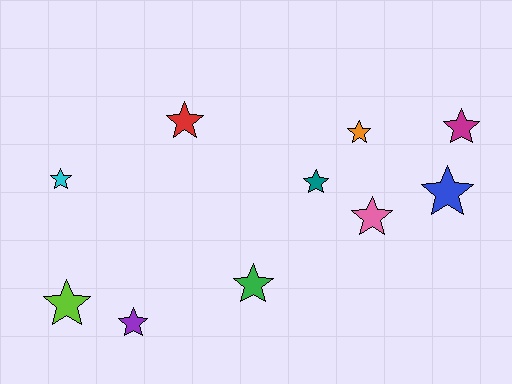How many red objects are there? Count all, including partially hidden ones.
There is 1 red object.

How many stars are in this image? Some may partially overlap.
There are 10 stars.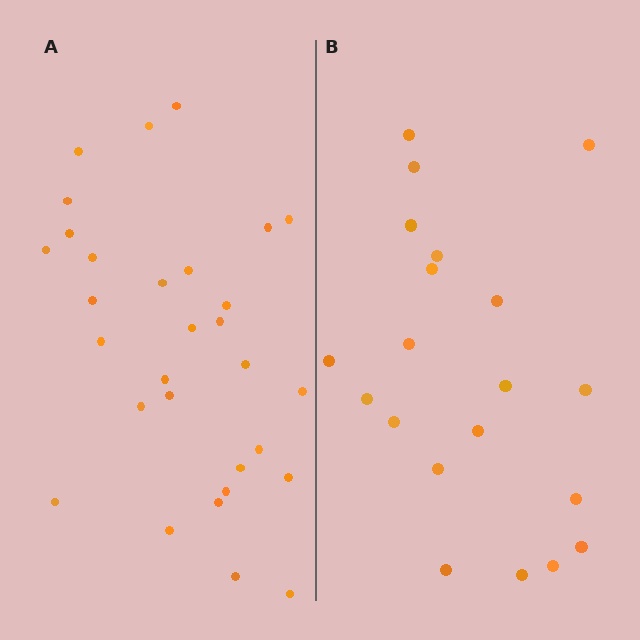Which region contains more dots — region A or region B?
Region A (the left region) has more dots.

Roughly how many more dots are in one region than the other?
Region A has roughly 10 or so more dots than region B.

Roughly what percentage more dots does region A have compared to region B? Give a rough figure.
About 50% more.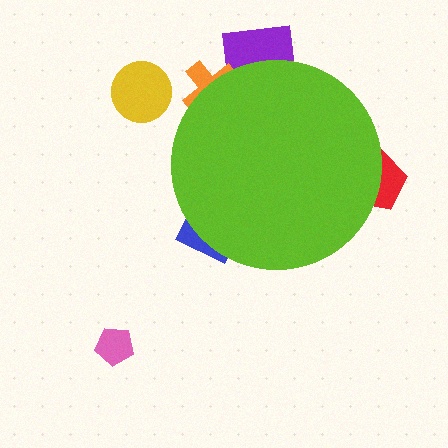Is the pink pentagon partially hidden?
No, the pink pentagon is fully visible.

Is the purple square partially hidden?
Yes, the purple square is partially hidden behind the lime circle.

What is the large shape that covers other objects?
A lime circle.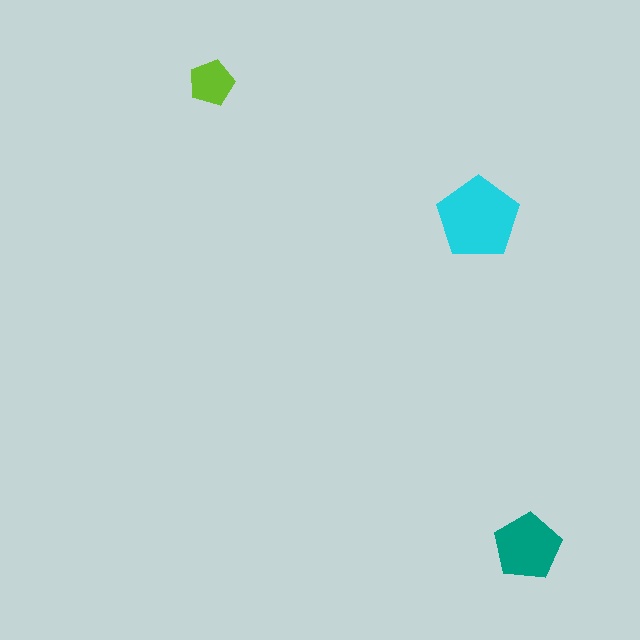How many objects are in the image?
There are 3 objects in the image.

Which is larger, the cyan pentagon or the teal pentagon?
The cyan one.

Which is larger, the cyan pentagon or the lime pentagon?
The cyan one.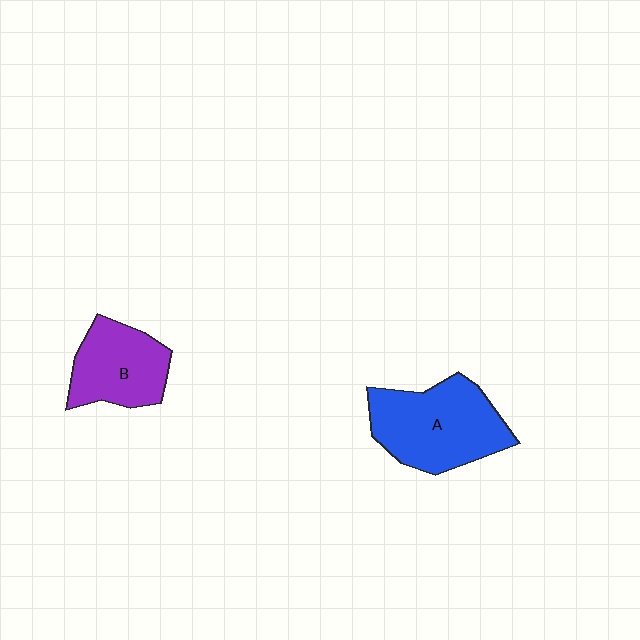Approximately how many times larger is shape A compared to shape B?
Approximately 1.4 times.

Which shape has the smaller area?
Shape B (purple).